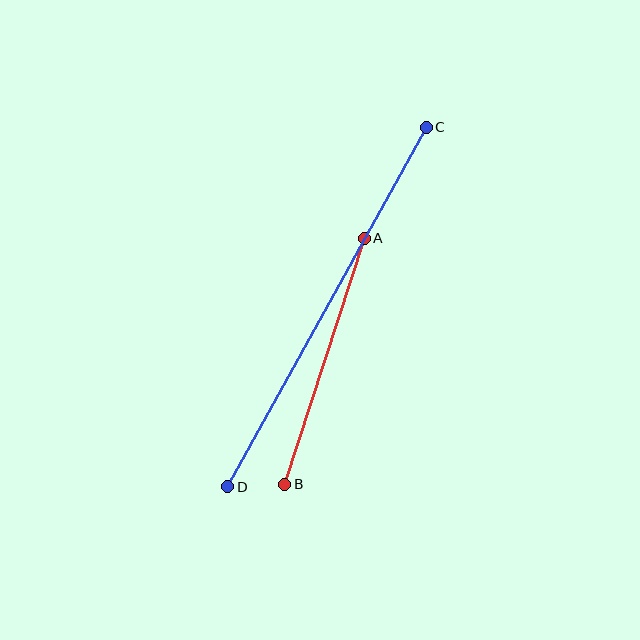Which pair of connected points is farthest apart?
Points C and D are farthest apart.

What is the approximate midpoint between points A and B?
The midpoint is at approximately (324, 361) pixels.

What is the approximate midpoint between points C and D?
The midpoint is at approximately (327, 307) pixels.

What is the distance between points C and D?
The distance is approximately 411 pixels.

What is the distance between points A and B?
The distance is approximately 258 pixels.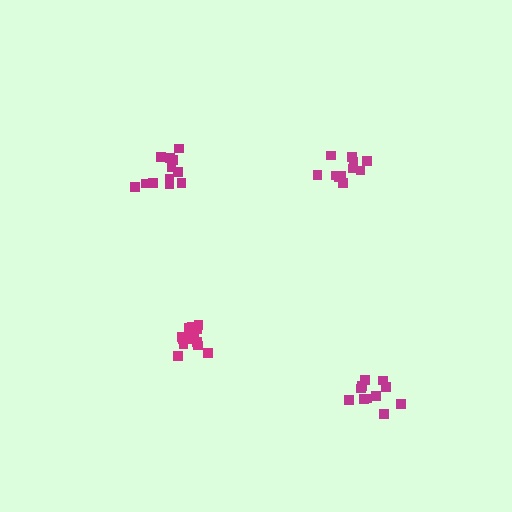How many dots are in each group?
Group 1: 15 dots, Group 2: 11 dots, Group 3: 11 dots, Group 4: 12 dots (49 total).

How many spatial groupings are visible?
There are 4 spatial groupings.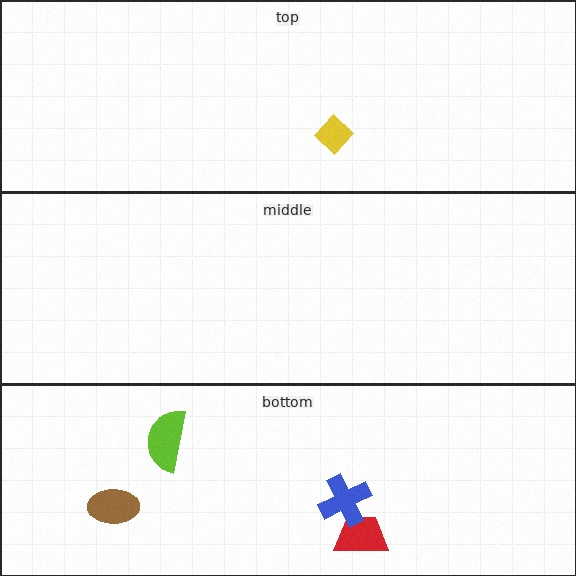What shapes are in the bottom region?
The lime semicircle, the red trapezoid, the blue cross, the brown ellipse.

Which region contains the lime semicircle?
The bottom region.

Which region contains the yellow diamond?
The top region.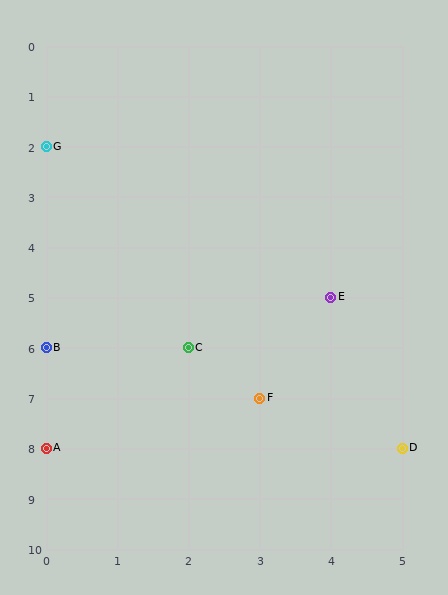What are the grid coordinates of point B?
Point B is at grid coordinates (0, 6).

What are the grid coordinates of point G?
Point G is at grid coordinates (0, 2).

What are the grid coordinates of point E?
Point E is at grid coordinates (4, 5).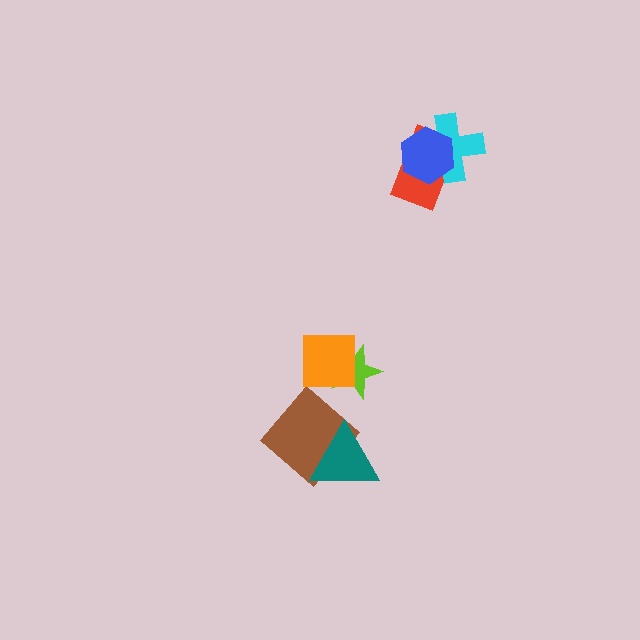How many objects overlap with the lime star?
1 object overlaps with the lime star.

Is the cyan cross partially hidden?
Yes, it is partially covered by another shape.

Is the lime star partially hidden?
Yes, it is partially covered by another shape.